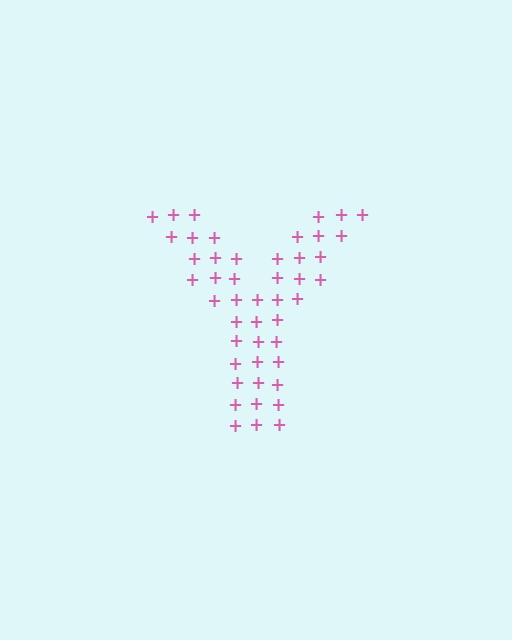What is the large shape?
The large shape is the letter Y.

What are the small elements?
The small elements are plus signs.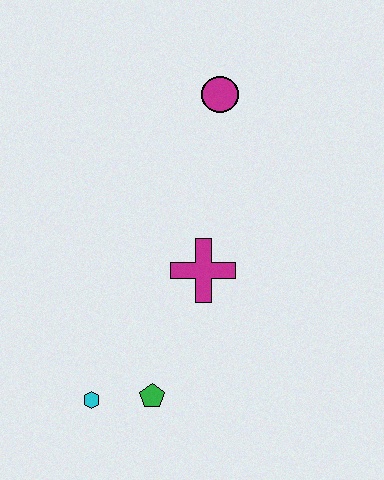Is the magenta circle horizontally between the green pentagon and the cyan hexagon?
No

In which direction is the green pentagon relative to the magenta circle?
The green pentagon is below the magenta circle.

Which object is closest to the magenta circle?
The magenta cross is closest to the magenta circle.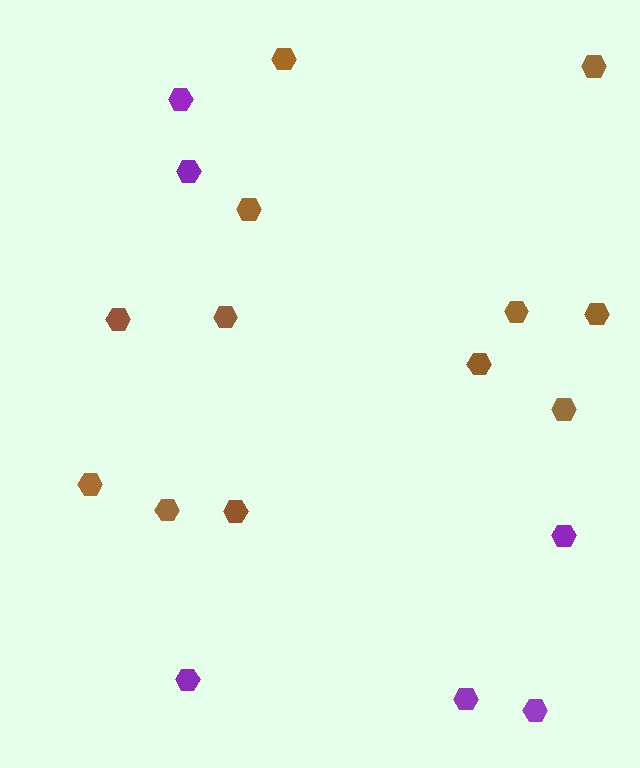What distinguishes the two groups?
There are 2 groups: one group of purple hexagons (6) and one group of brown hexagons (12).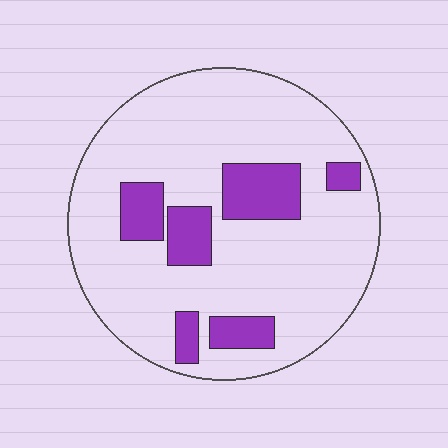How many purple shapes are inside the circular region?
6.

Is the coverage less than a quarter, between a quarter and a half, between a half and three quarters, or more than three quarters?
Less than a quarter.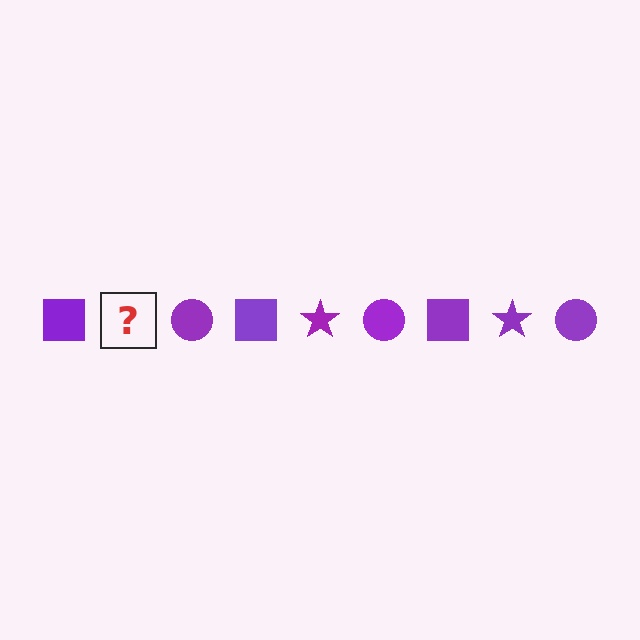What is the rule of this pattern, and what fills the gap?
The rule is that the pattern cycles through square, star, circle shapes in purple. The gap should be filled with a purple star.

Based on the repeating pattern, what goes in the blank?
The blank should be a purple star.